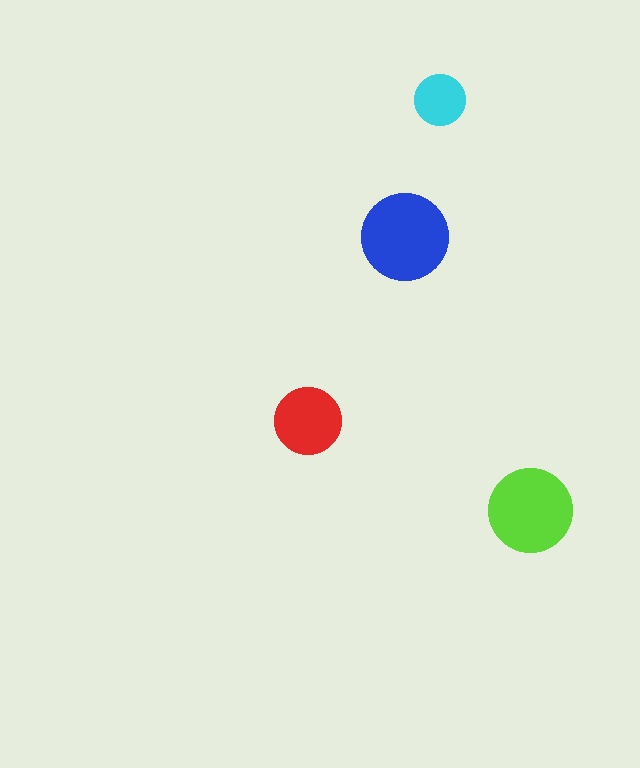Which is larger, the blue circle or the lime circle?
The blue one.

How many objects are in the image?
There are 4 objects in the image.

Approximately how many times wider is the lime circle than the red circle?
About 1.5 times wider.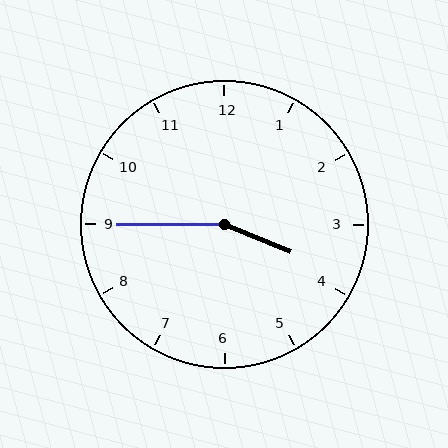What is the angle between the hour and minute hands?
Approximately 158 degrees.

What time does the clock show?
3:45.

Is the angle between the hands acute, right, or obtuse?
It is obtuse.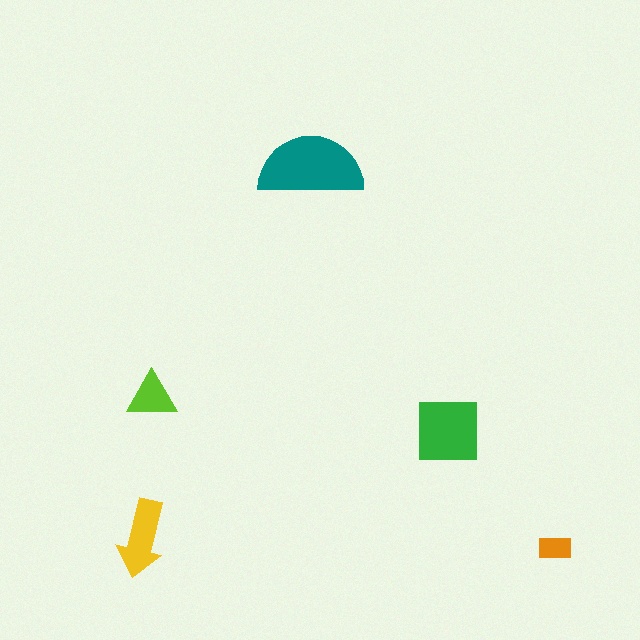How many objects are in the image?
There are 5 objects in the image.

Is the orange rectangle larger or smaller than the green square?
Smaller.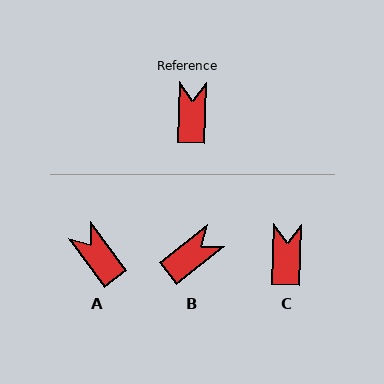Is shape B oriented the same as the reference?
No, it is off by about 50 degrees.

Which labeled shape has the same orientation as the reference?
C.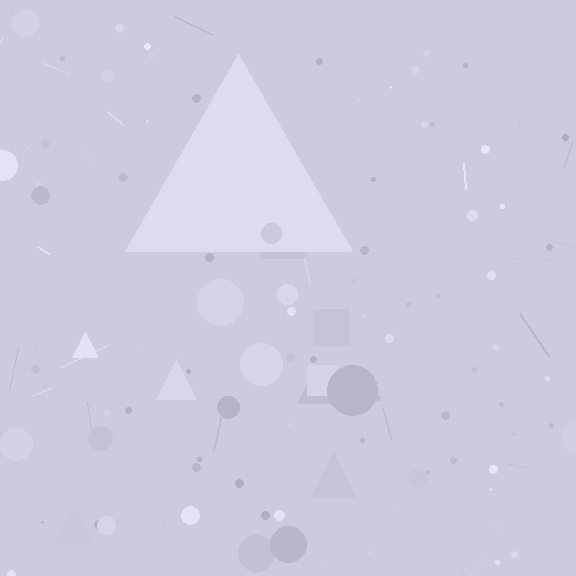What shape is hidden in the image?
A triangle is hidden in the image.